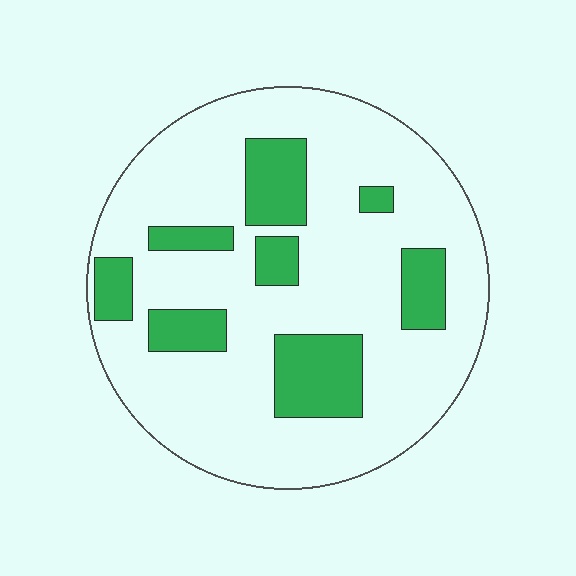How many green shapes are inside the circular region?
8.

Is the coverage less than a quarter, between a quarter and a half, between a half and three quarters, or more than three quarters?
Less than a quarter.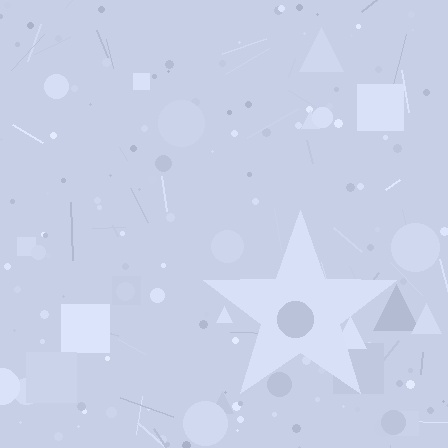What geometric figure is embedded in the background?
A star is embedded in the background.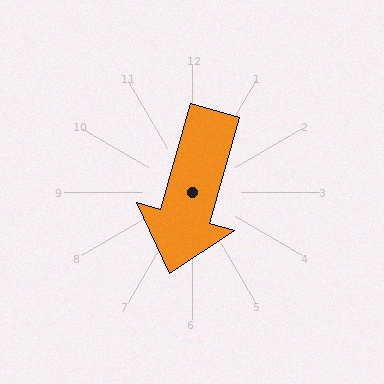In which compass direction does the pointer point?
South.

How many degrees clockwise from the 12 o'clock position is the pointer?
Approximately 196 degrees.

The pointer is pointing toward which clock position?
Roughly 7 o'clock.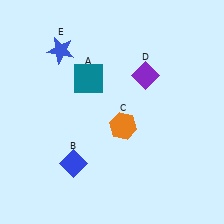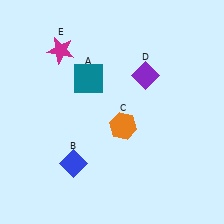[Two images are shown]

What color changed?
The star (E) changed from blue in Image 1 to magenta in Image 2.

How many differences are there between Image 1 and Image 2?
There is 1 difference between the two images.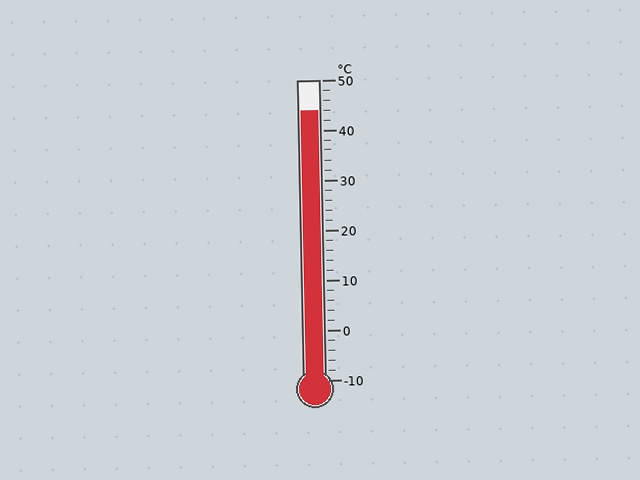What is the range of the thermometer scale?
The thermometer scale ranges from -10°C to 50°C.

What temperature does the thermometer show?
The thermometer shows approximately 44°C.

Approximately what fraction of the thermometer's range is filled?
The thermometer is filled to approximately 90% of its range.